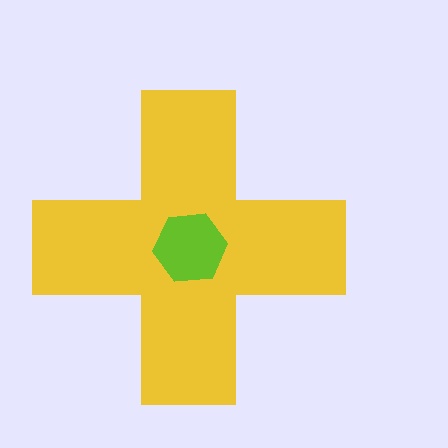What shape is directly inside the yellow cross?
The lime hexagon.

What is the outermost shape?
The yellow cross.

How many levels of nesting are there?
2.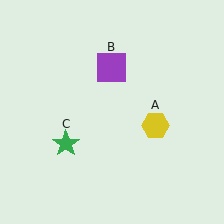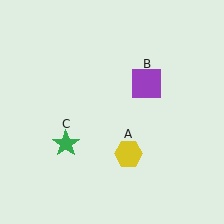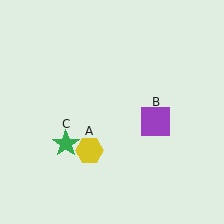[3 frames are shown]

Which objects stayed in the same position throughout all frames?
Green star (object C) remained stationary.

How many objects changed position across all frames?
2 objects changed position: yellow hexagon (object A), purple square (object B).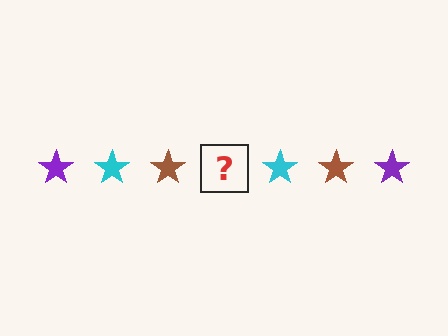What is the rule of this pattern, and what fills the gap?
The rule is that the pattern cycles through purple, cyan, brown stars. The gap should be filled with a purple star.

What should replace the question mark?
The question mark should be replaced with a purple star.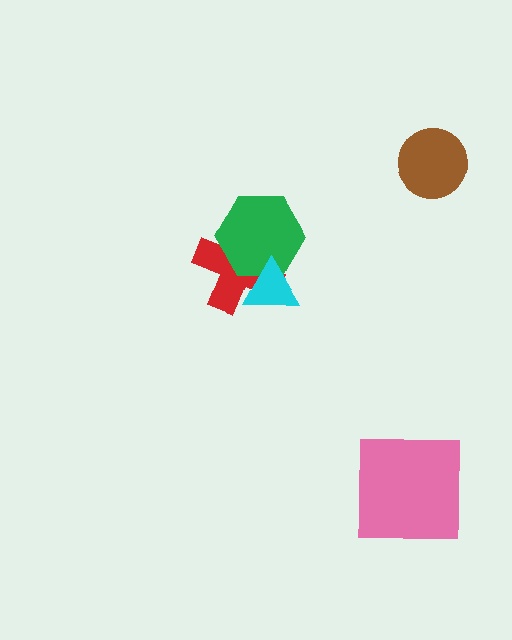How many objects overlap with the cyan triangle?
2 objects overlap with the cyan triangle.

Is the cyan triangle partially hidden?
No, no other shape covers it.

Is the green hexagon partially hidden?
Yes, it is partially covered by another shape.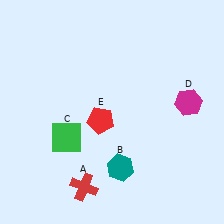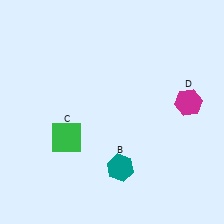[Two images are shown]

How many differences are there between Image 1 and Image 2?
There are 2 differences between the two images.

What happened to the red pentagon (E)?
The red pentagon (E) was removed in Image 2. It was in the bottom-left area of Image 1.